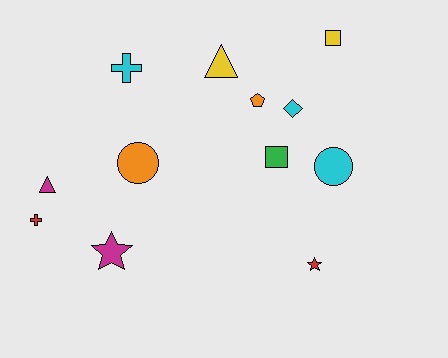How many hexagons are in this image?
There are no hexagons.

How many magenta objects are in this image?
There are 2 magenta objects.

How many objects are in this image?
There are 12 objects.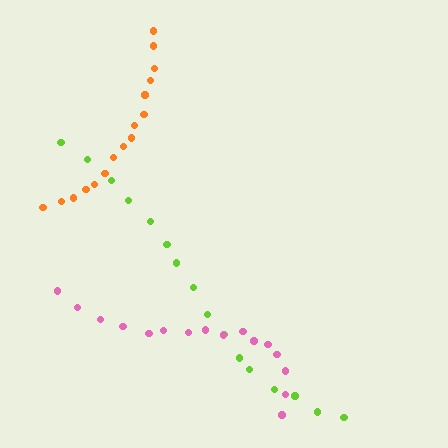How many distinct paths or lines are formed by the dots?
There are 3 distinct paths.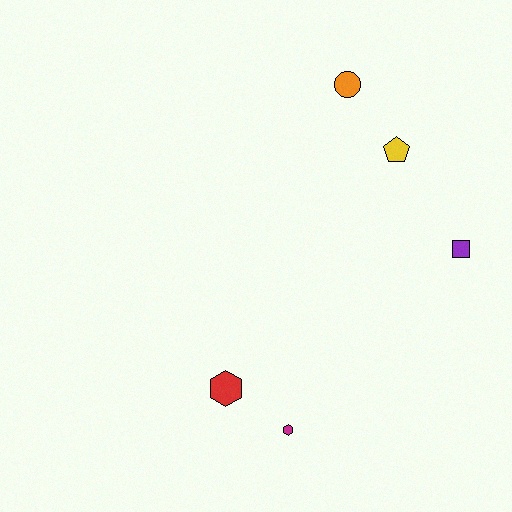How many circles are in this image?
There is 1 circle.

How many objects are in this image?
There are 5 objects.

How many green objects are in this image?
There are no green objects.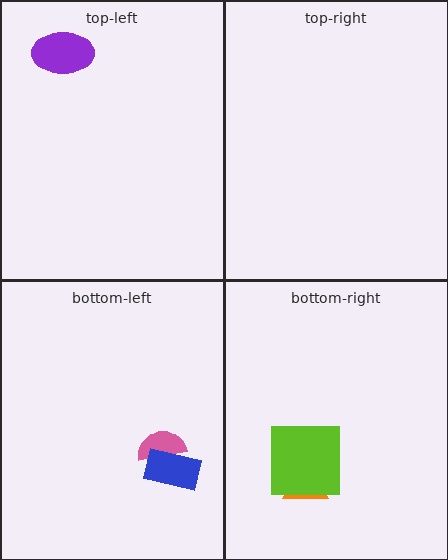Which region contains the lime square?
The bottom-right region.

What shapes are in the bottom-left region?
The pink semicircle, the blue rectangle.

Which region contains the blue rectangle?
The bottom-left region.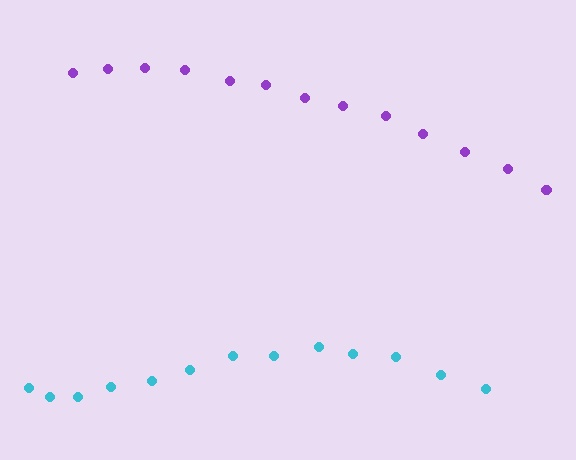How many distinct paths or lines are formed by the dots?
There are 2 distinct paths.